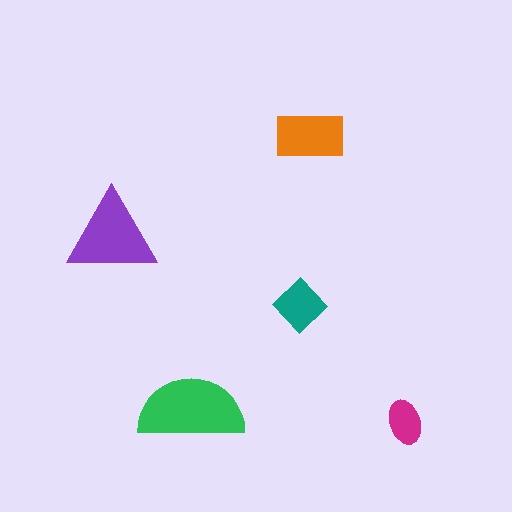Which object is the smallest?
The magenta ellipse.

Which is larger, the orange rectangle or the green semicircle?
The green semicircle.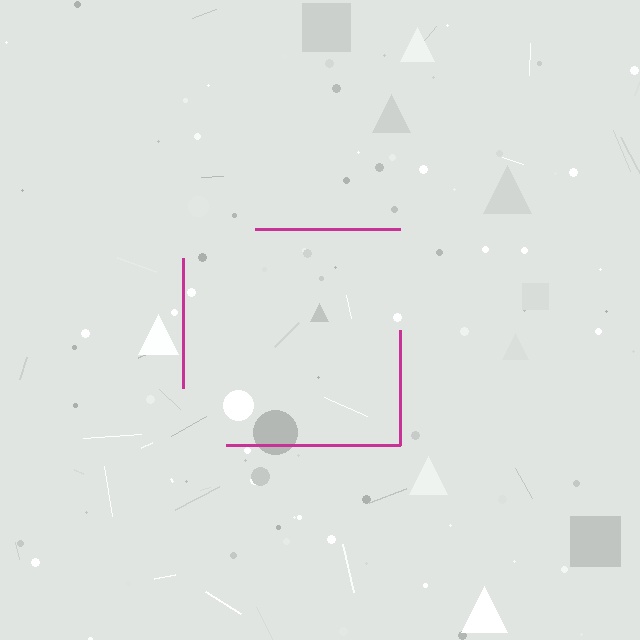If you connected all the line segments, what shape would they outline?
They would outline a square.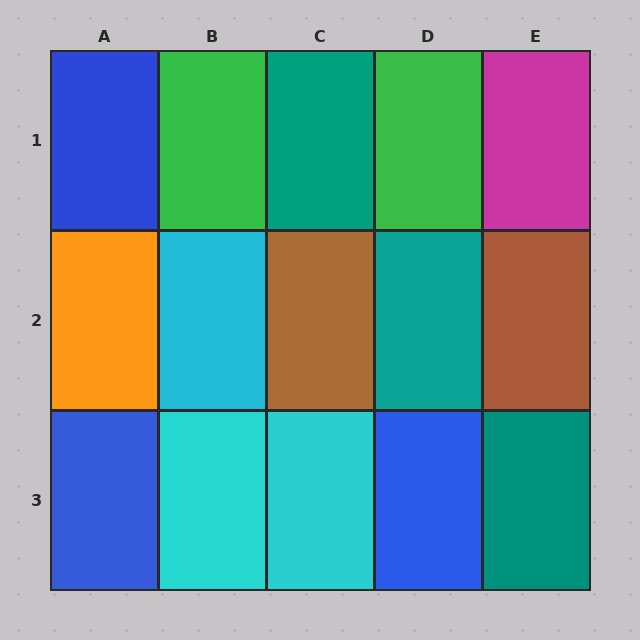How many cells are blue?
3 cells are blue.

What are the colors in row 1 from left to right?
Blue, green, teal, green, magenta.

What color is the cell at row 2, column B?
Cyan.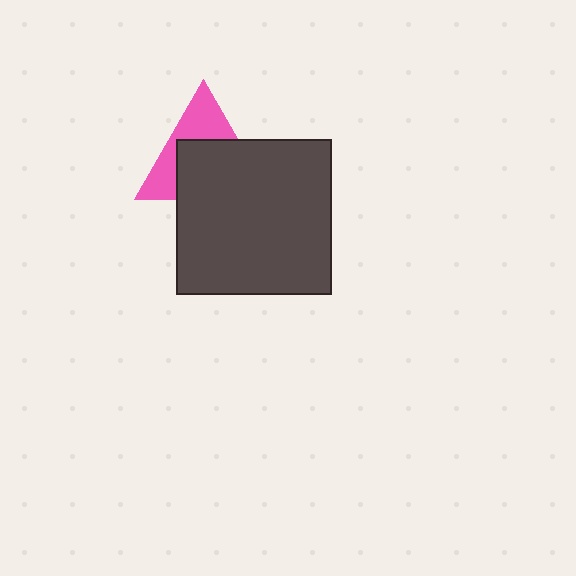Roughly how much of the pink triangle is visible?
A small part of it is visible (roughly 43%).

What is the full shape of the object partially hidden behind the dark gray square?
The partially hidden object is a pink triangle.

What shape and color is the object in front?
The object in front is a dark gray square.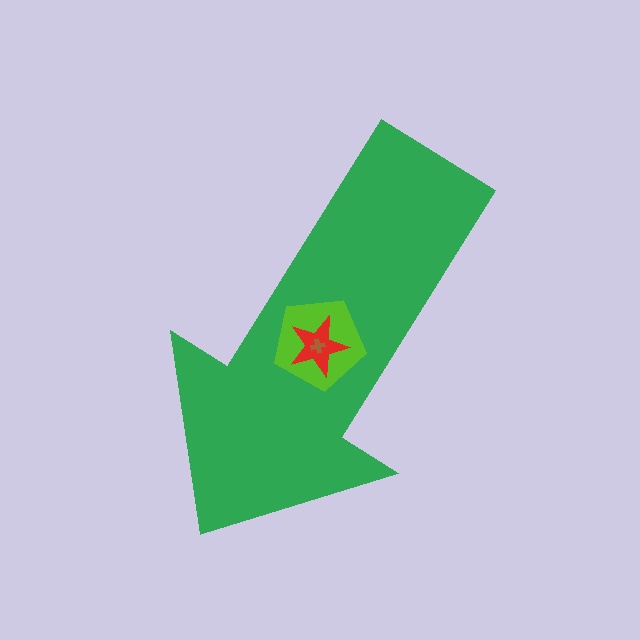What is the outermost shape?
The green arrow.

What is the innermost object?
The brown cross.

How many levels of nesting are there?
4.